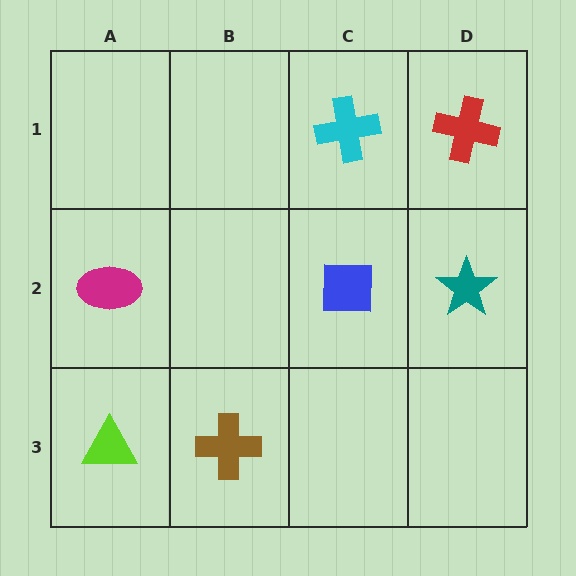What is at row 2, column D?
A teal star.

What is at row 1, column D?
A red cross.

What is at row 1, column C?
A cyan cross.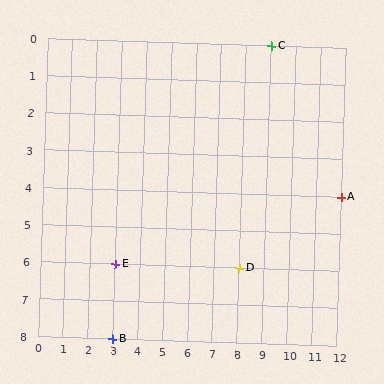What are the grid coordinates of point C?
Point C is at grid coordinates (9, 0).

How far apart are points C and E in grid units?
Points C and E are 6 columns and 6 rows apart (about 8.5 grid units diagonally).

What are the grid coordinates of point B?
Point B is at grid coordinates (3, 8).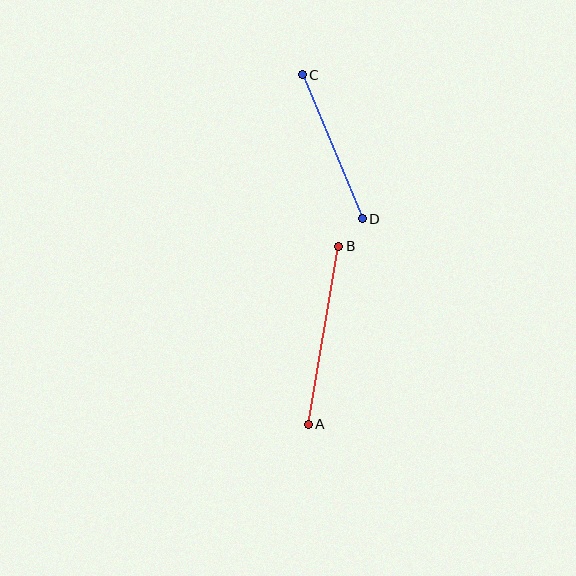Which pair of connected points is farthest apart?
Points A and B are farthest apart.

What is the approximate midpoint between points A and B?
The midpoint is at approximately (323, 335) pixels.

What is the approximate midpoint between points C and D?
The midpoint is at approximately (332, 147) pixels.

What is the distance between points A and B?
The distance is approximately 181 pixels.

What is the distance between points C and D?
The distance is approximately 156 pixels.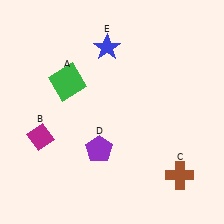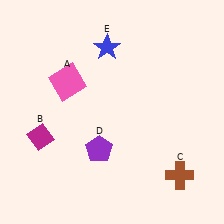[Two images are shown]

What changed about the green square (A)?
In Image 1, A is green. In Image 2, it changed to pink.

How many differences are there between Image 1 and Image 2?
There is 1 difference between the two images.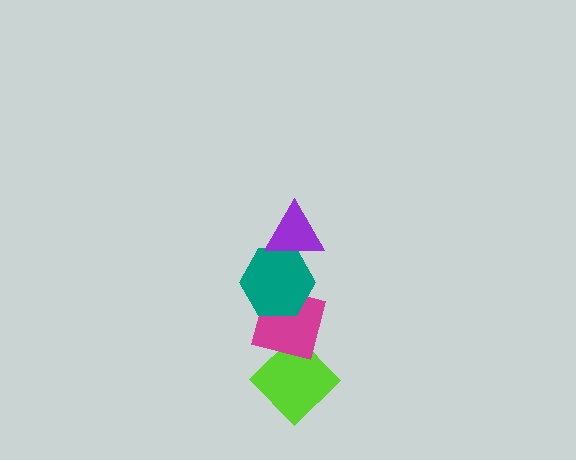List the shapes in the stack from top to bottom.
From top to bottom: the purple triangle, the teal hexagon, the magenta square, the lime diamond.